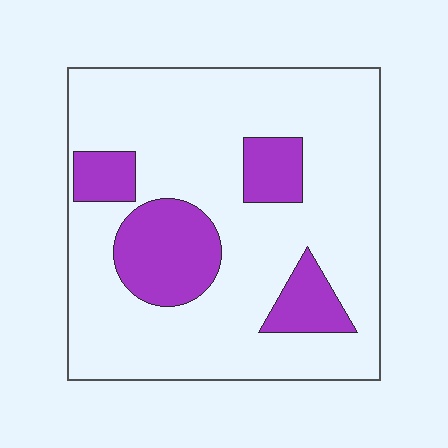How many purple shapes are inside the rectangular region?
4.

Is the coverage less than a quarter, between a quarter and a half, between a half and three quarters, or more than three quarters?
Less than a quarter.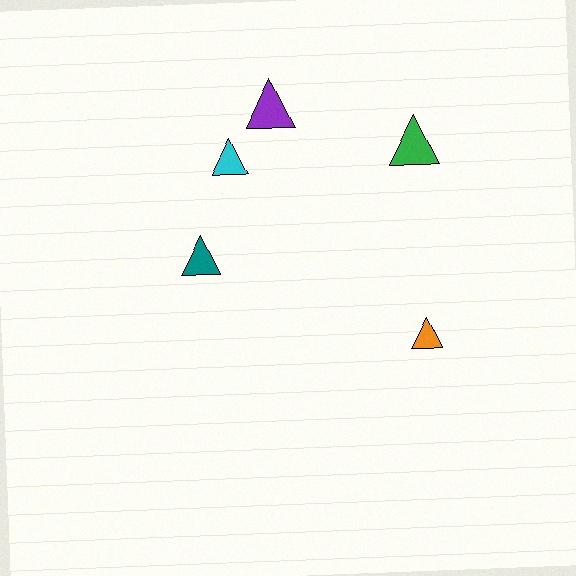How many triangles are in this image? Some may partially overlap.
There are 5 triangles.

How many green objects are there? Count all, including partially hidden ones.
There is 1 green object.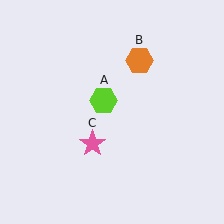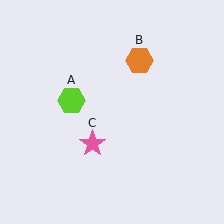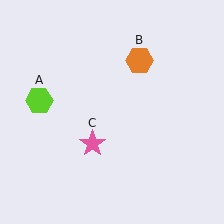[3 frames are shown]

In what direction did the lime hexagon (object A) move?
The lime hexagon (object A) moved left.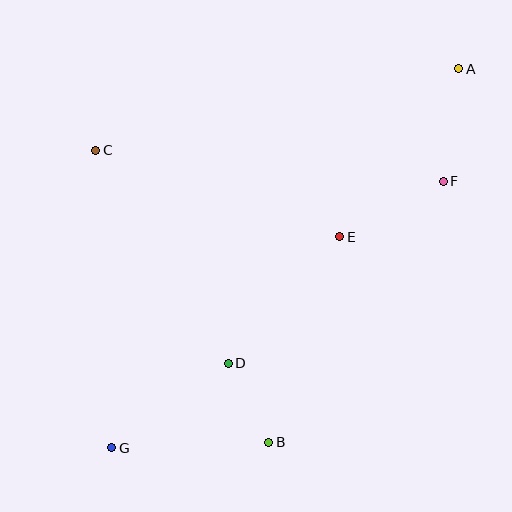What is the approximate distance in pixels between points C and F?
The distance between C and F is approximately 349 pixels.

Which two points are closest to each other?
Points B and D are closest to each other.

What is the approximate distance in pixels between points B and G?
The distance between B and G is approximately 157 pixels.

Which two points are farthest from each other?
Points A and G are farthest from each other.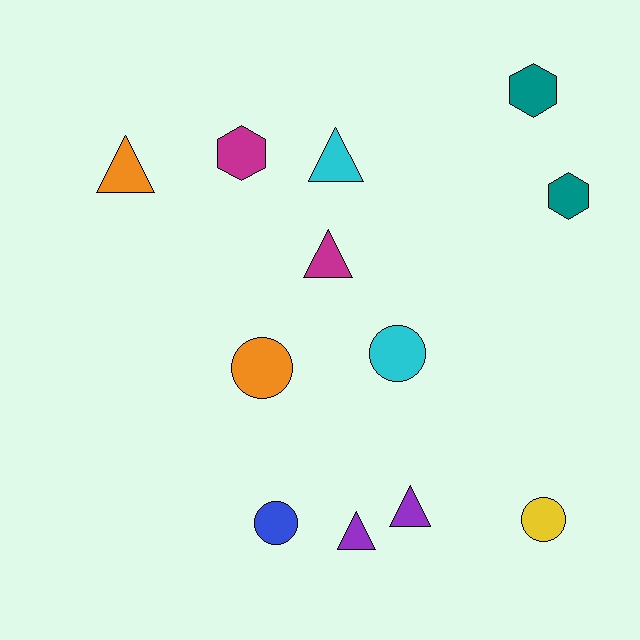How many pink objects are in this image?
There are no pink objects.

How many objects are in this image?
There are 12 objects.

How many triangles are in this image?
There are 5 triangles.